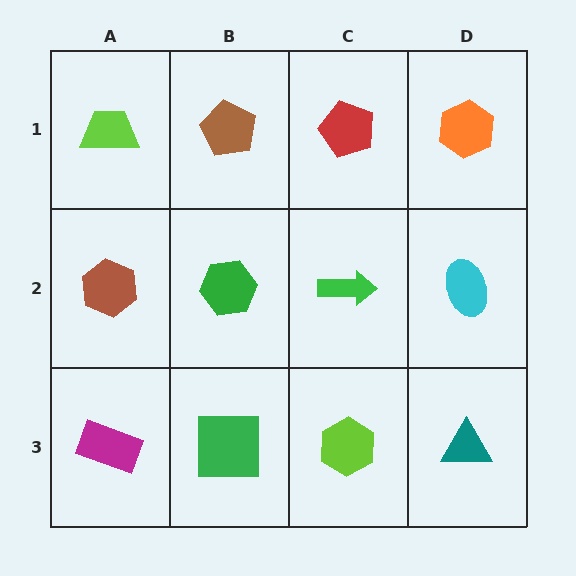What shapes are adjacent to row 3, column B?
A green hexagon (row 2, column B), a magenta rectangle (row 3, column A), a lime hexagon (row 3, column C).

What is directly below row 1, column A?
A brown hexagon.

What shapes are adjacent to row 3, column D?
A cyan ellipse (row 2, column D), a lime hexagon (row 3, column C).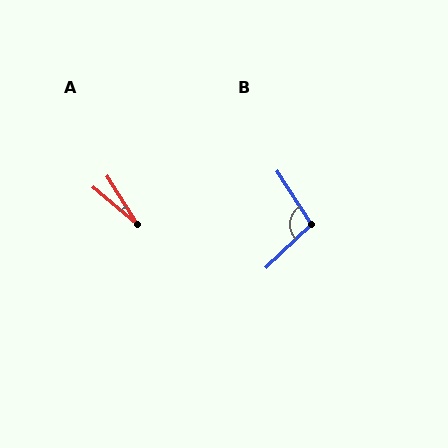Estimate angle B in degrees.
Approximately 101 degrees.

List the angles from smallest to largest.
A (18°), B (101°).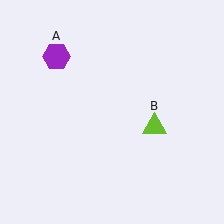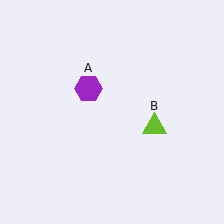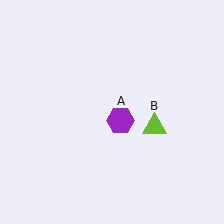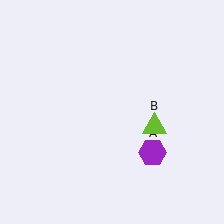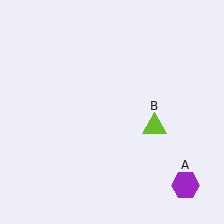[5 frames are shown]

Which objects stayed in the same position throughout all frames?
Lime triangle (object B) remained stationary.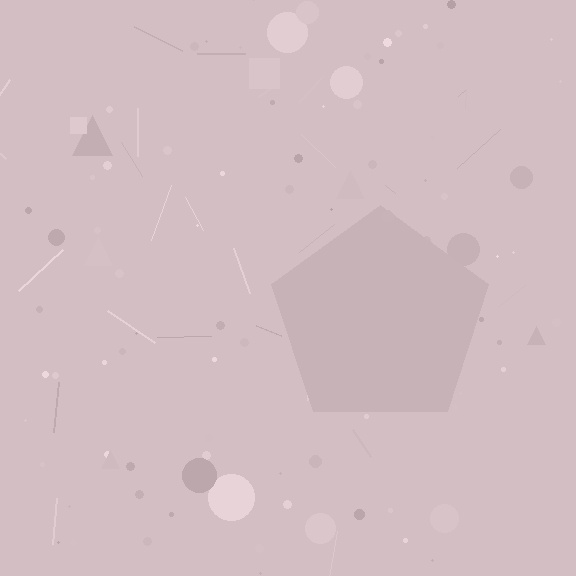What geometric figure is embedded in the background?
A pentagon is embedded in the background.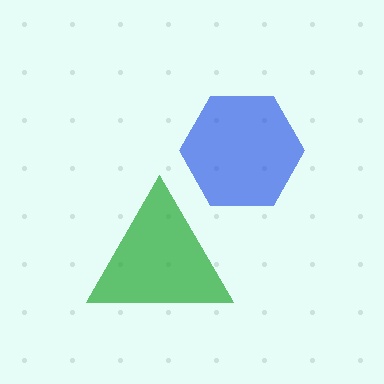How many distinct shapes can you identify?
There are 2 distinct shapes: a blue hexagon, a green triangle.